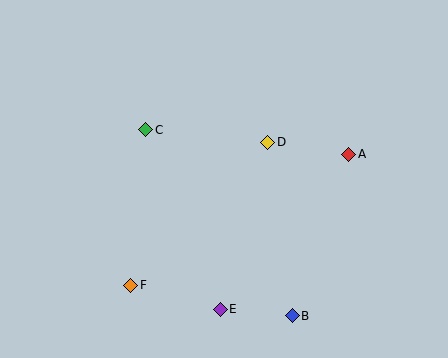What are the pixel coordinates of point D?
Point D is at (268, 142).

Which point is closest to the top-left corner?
Point C is closest to the top-left corner.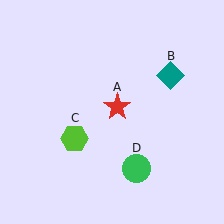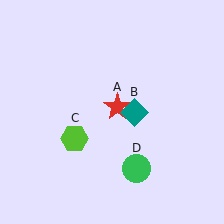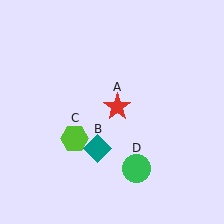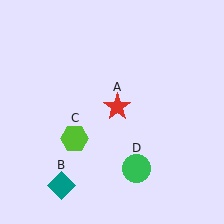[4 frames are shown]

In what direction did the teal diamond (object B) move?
The teal diamond (object B) moved down and to the left.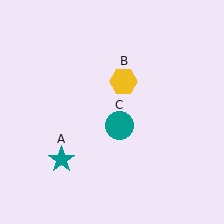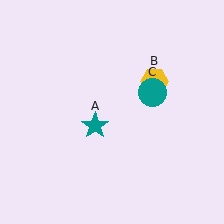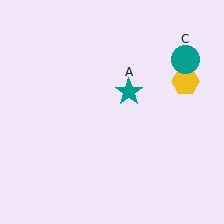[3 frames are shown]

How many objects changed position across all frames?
3 objects changed position: teal star (object A), yellow hexagon (object B), teal circle (object C).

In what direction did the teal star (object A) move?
The teal star (object A) moved up and to the right.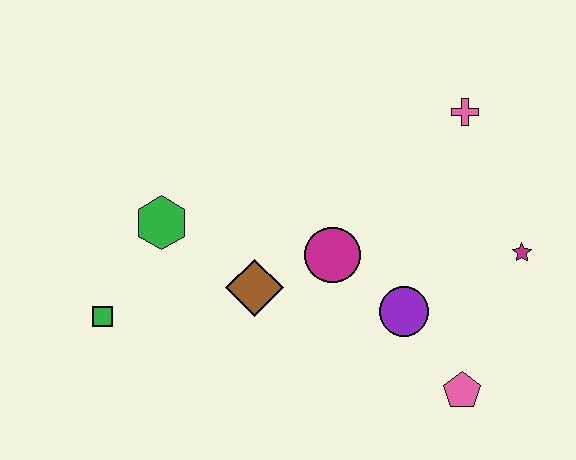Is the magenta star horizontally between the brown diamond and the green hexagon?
No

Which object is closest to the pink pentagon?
The purple circle is closest to the pink pentagon.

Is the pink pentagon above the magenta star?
No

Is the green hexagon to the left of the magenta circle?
Yes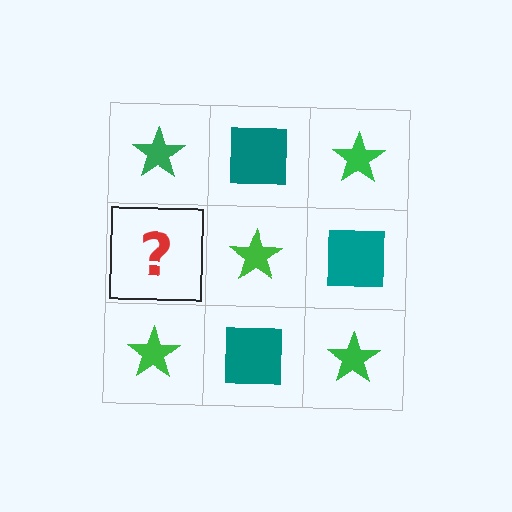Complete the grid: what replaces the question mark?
The question mark should be replaced with a teal square.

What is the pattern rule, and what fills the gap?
The rule is that it alternates green star and teal square in a checkerboard pattern. The gap should be filled with a teal square.